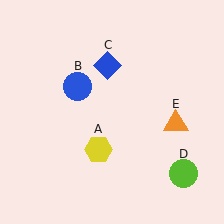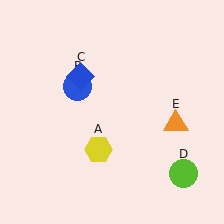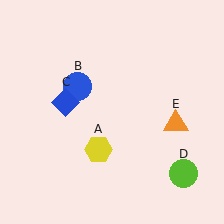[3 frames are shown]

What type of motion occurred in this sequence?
The blue diamond (object C) rotated counterclockwise around the center of the scene.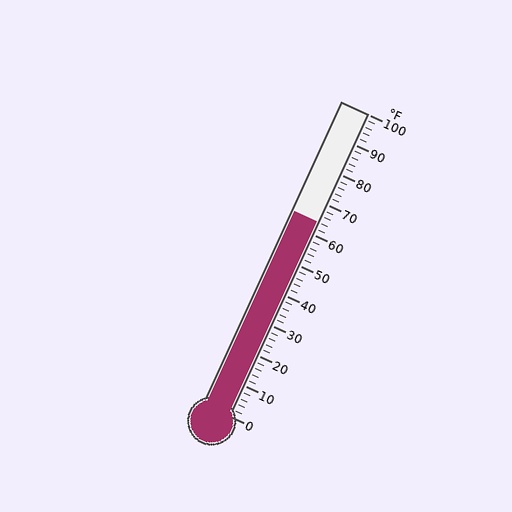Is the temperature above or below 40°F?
The temperature is above 40°F.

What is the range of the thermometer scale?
The thermometer scale ranges from 0°F to 100°F.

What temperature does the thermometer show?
The thermometer shows approximately 64°F.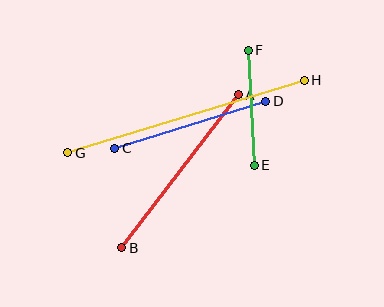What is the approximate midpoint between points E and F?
The midpoint is at approximately (251, 108) pixels.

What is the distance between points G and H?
The distance is approximately 247 pixels.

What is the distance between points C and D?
The distance is approximately 158 pixels.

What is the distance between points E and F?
The distance is approximately 115 pixels.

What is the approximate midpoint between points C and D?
The midpoint is at approximately (190, 125) pixels.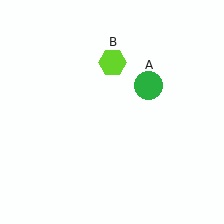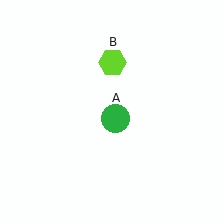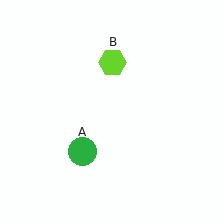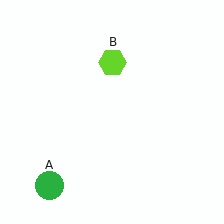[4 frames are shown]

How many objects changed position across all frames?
1 object changed position: green circle (object A).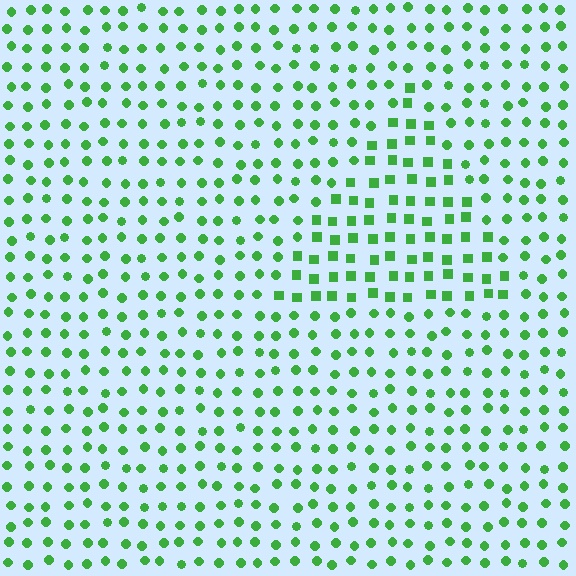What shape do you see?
I see a triangle.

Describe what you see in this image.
The image is filled with small green elements arranged in a uniform grid. A triangle-shaped region contains squares, while the surrounding area contains circles. The boundary is defined purely by the change in element shape.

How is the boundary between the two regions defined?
The boundary is defined by a change in element shape: squares inside vs. circles outside. All elements share the same color and spacing.